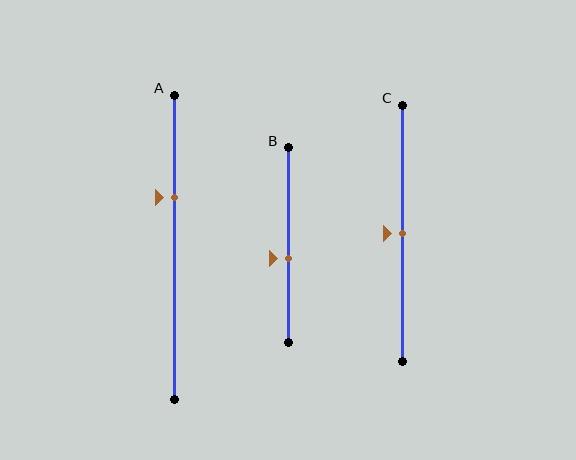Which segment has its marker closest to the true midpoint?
Segment C has its marker closest to the true midpoint.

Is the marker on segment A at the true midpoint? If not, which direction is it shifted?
No, the marker on segment A is shifted upward by about 17% of the segment length.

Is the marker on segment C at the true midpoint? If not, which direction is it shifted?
Yes, the marker on segment C is at the true midpoint.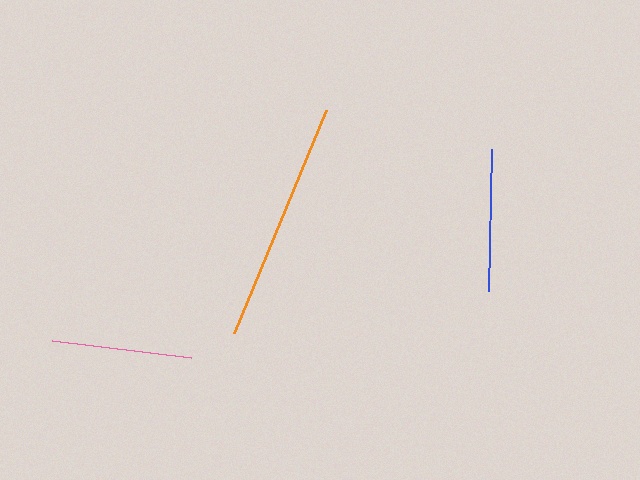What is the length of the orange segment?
The orange segment is approximately 241 pixels long.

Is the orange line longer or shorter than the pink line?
The orange line is longer than the pink line.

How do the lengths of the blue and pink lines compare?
The blue and pink lines are approximately the same length.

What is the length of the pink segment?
The pink segment is approximately 140 pixels long.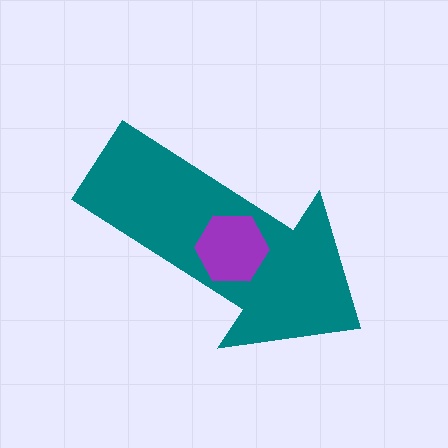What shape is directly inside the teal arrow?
The purple hexagon.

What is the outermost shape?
The teal arrow.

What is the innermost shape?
The purple hexagon.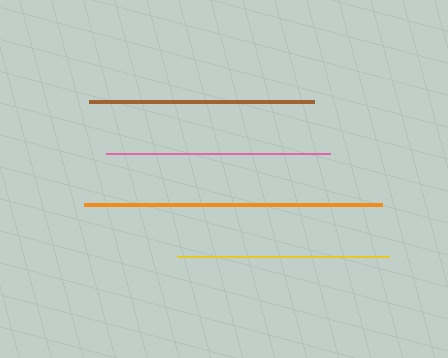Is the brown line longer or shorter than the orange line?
The orange line is longer than the brown line.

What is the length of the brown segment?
The brown segment is approximately 225 pixels long.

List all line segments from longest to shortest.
From longest to shortest: orange, brown, pink, yellow.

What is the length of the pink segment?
The pink segment is approximately 224 pixels long.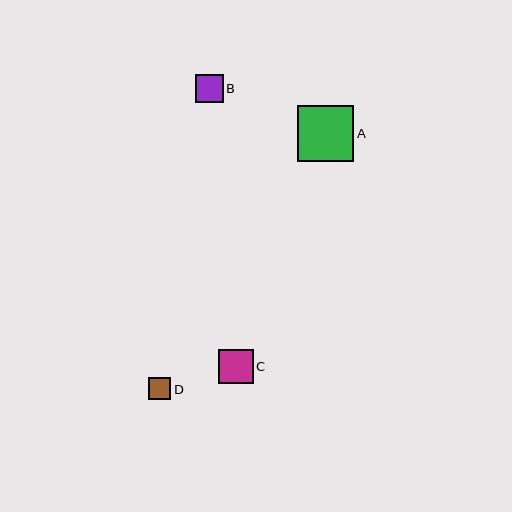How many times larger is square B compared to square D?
Square B is approximately 1.2 times the size of square D.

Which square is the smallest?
Square D is the smallest with a size of approximately 23 pixels.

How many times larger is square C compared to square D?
Square C is approximately 1.5 times the size of square D.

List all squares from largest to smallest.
From largest to smallest: A, C, B, D.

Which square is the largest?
Square A is the largest with a size of approximately 56 pixels.